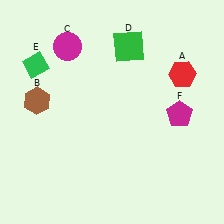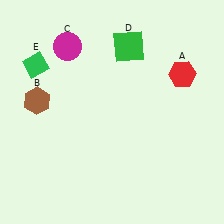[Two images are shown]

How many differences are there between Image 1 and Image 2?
There is 1 difference between the two images.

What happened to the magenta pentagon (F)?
The magenta pentagon (F) was removed in Image 2. It was in the bottom-right area of Image 1.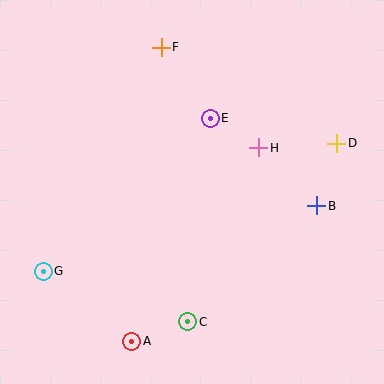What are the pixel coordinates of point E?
Point E is at (210, 118).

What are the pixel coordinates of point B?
Point B is at (317, 206).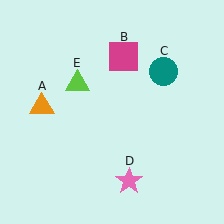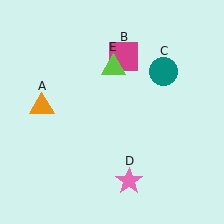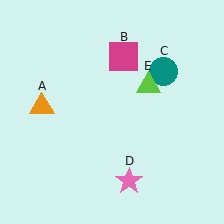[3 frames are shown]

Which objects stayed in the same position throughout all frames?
Orange triangle (object A) and magenta square (object B) and teal circle (object C) and pink star (object D) remained stationary.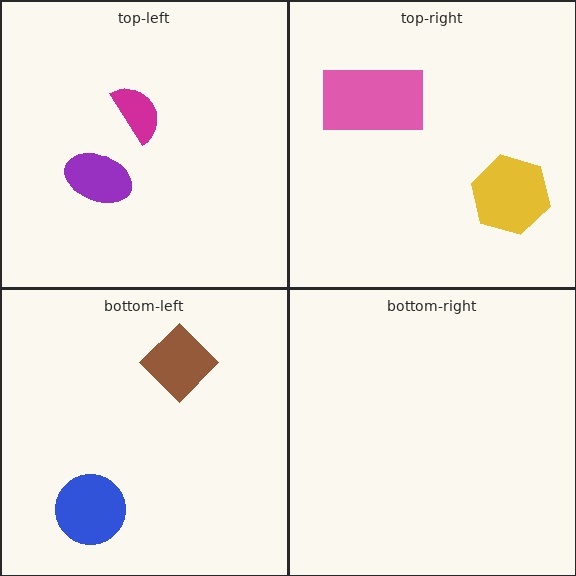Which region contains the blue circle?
The bottom-left region.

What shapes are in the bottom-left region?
The brown diamond, the blue circle.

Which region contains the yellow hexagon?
The top-right region.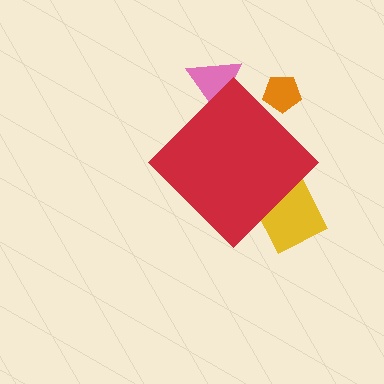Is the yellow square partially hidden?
Yes, the yellow square is partially hidden behind the red diamond.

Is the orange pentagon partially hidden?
Yes, the orange pentagon is partially hidden behind the red diamond.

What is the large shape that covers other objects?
A red diamond.